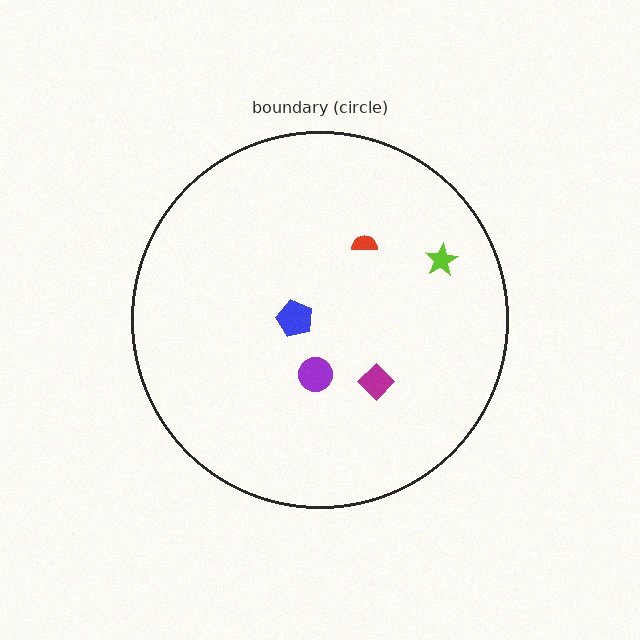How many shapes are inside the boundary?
5 inside, 0 outside.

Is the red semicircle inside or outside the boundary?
Inside.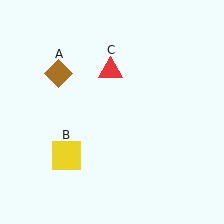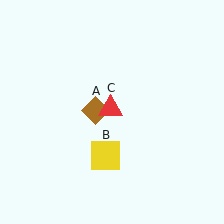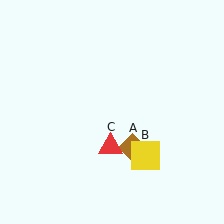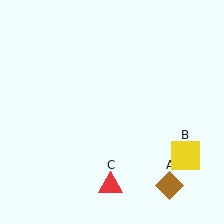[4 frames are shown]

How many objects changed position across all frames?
3 objects changed position: brown diamond (object A), yellow square (object B), red triangle (object C).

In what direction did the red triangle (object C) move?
The red triangle (object C) moved down.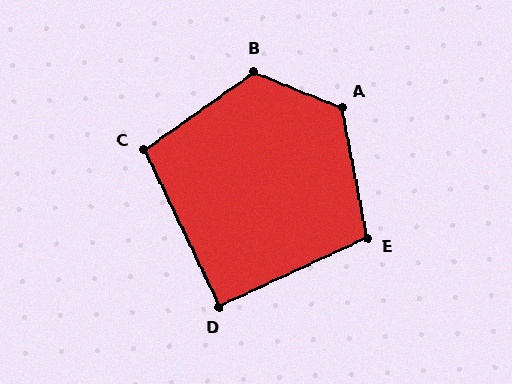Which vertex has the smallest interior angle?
D, at approximately 91 degrees.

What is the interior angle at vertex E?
Approximately 104 degrees (obtuse).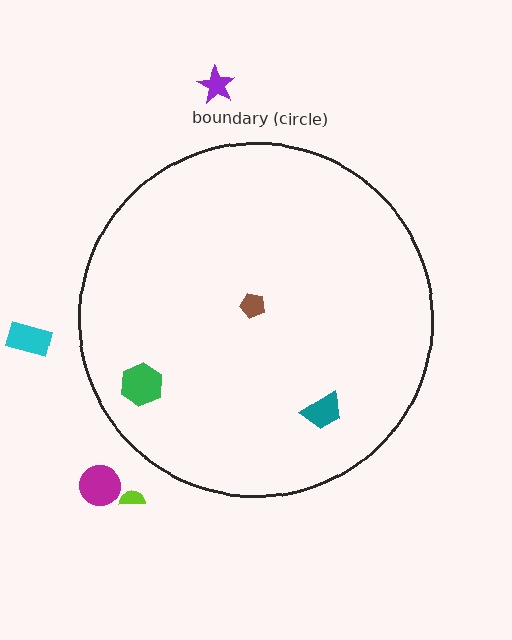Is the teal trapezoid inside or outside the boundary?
Inside.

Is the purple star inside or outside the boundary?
Outside.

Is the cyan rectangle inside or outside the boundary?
Outside.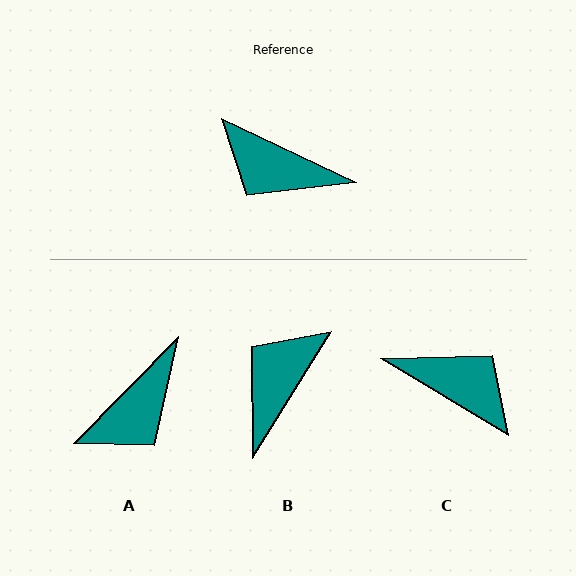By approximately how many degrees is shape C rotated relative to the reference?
Approximately 174 degrees counter-clockwise.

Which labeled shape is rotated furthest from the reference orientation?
C, about 174 degrees away.